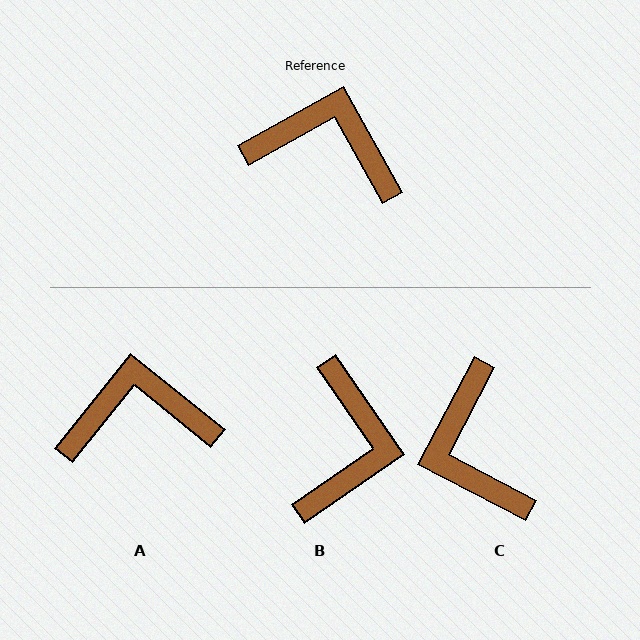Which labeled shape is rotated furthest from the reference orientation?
C, about 123 degrees away.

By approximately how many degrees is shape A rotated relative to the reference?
Approximately 22 degrees counter-clockwise.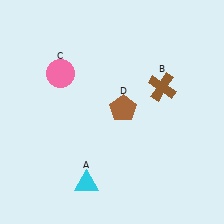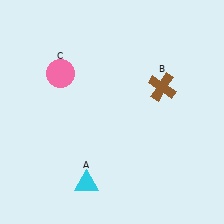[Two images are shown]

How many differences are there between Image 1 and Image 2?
There is 1 difference between the two images.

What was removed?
The brown pentagon (D) was removed in Image 2.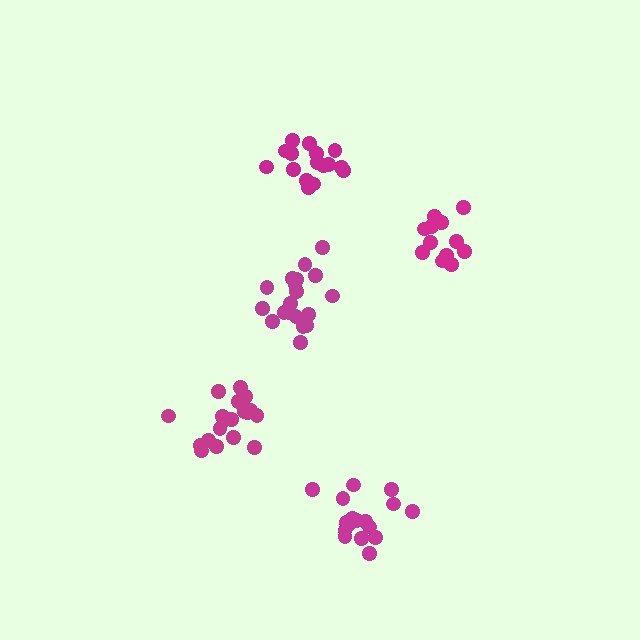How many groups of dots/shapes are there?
There are 5 groups.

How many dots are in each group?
Group 1: 19 dots, Group 2: 19 dots, Group 3: 13 dots, Group 4: 17 dots, Group 5: 17 dots (85 total).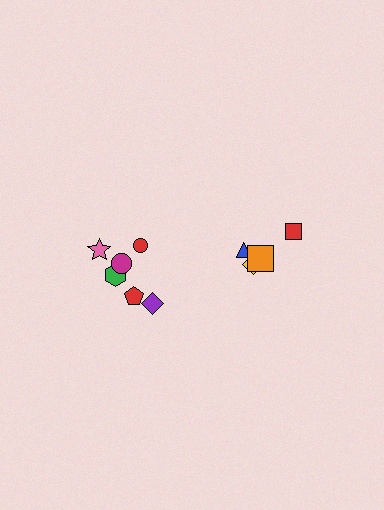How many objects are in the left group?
There are 6 objects.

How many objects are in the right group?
There are 4 objects.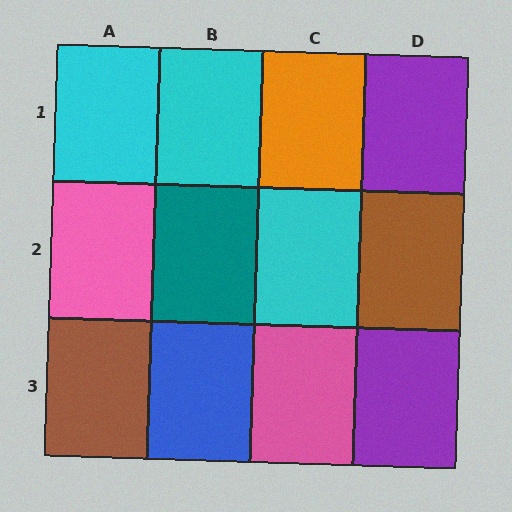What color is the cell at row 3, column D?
Purple.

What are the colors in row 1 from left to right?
Cyan, cyan, orange, purple.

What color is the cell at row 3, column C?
Pink.